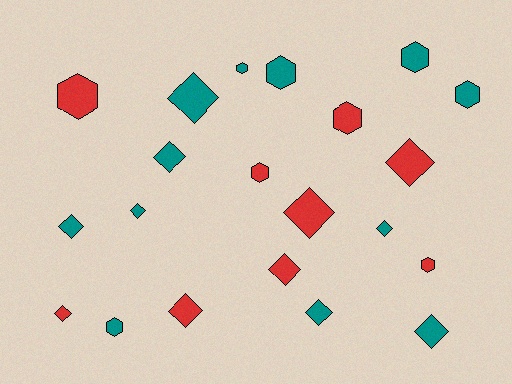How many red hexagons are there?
There are 4 red hexagons.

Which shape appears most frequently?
Diamond, with 12 objects.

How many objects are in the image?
There are 21 objects.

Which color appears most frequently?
Teal, with 12 objects.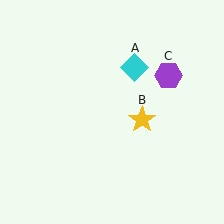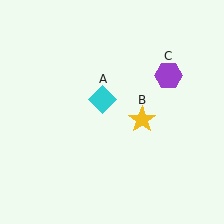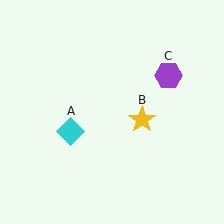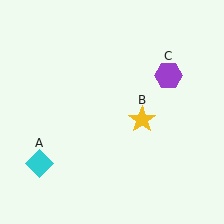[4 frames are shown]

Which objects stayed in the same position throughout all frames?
Yellow star (object B) and purple hexagon (object C) remained stationary.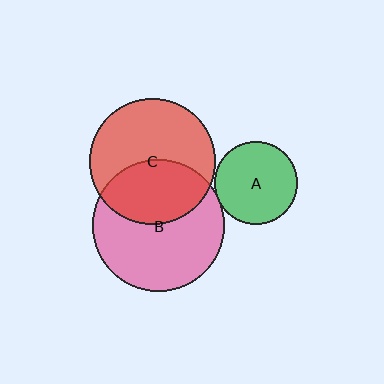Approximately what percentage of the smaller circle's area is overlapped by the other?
Approximately 5%.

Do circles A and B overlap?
Yes.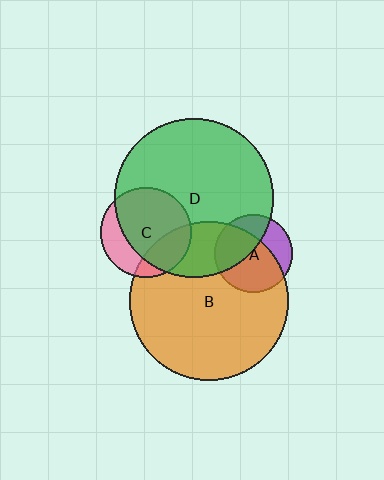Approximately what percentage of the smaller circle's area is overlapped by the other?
Approximately 70%.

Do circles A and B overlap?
Yes.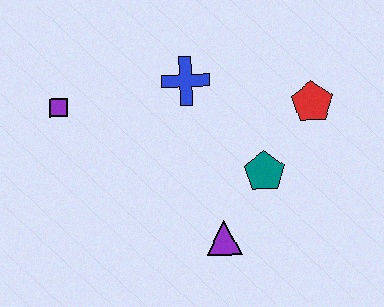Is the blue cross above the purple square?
Yes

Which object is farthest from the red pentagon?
The purple square is farthest from the red pentagon.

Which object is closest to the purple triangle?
The teal pentagon is closest to the purple triangle.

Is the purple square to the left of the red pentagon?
Yes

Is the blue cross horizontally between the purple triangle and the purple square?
Yes